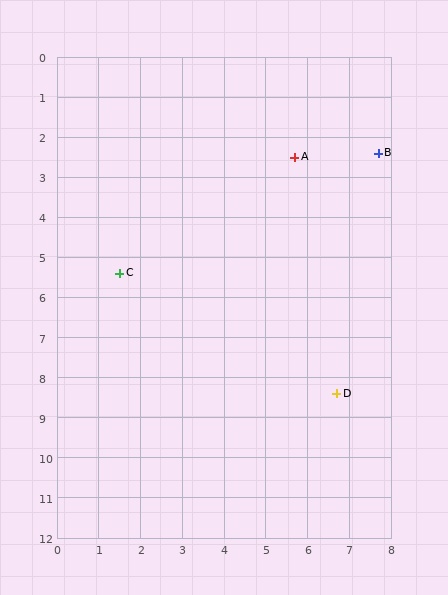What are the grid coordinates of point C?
Point C is at approximately (1.5, 5.4).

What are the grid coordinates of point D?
Point D is at approximately (6.7, 8.4).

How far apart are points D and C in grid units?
Points D and C are about 6.0 grid units apart.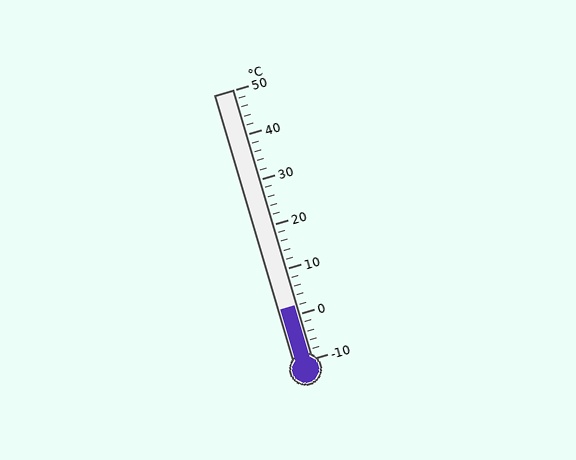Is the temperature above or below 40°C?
The temperature is below 40°C.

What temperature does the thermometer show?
The thermometer shows approximately 2°C.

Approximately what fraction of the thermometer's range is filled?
The thermometer is filled to approximately 20% of its range.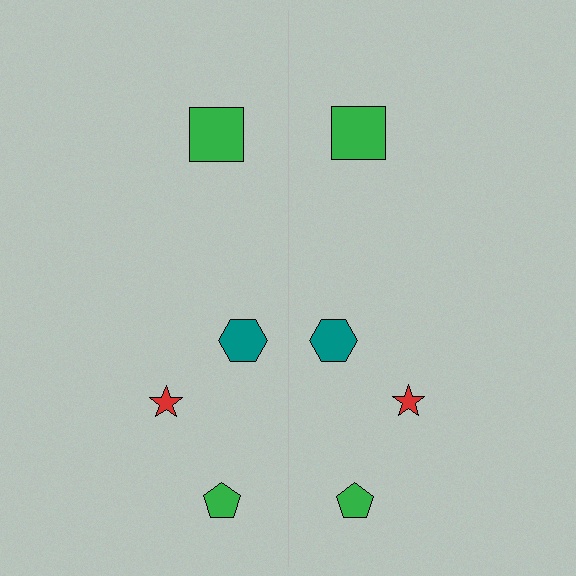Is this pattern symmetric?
Yes, this pattern has bilateral (reflection) symmetry.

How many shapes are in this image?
There are 8 shapes in this image.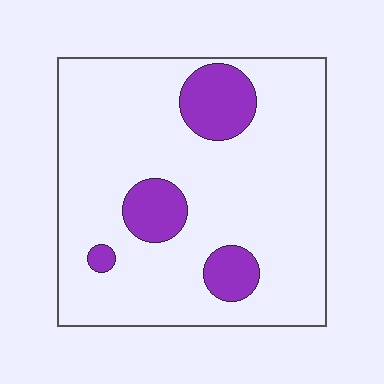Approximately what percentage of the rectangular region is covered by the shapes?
Approximately 15%.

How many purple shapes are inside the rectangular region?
4.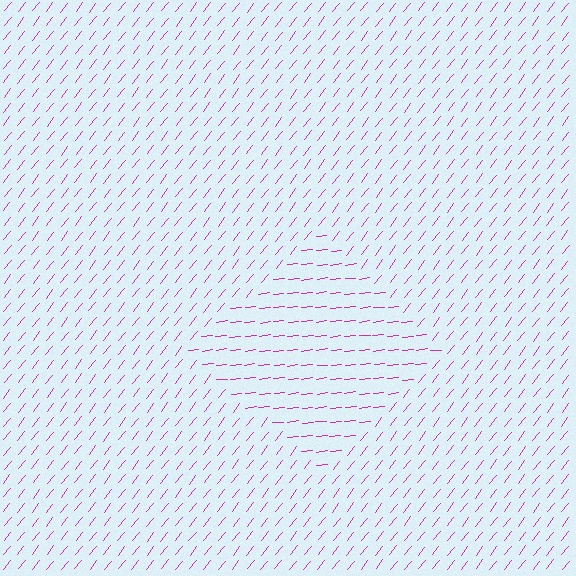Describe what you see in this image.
The image is filled with small magenta line segments. A diamond region in the image has lines oriented differently from the surrounding lines, creating a visible texture boundary.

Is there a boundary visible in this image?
Yes, there is a texture boundary formed by a change in line orientation.